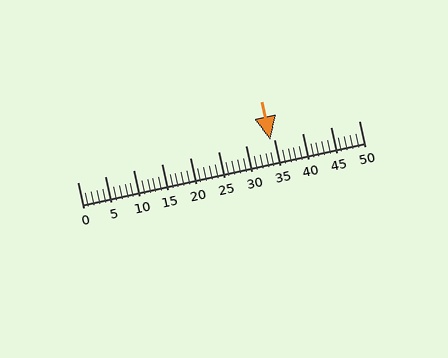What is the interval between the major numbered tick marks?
The major tick marks are spaced 5 units apart.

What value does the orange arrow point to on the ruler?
The orange arrow points to approximately 34.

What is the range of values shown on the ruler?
The ruler shows values from 0 to 50.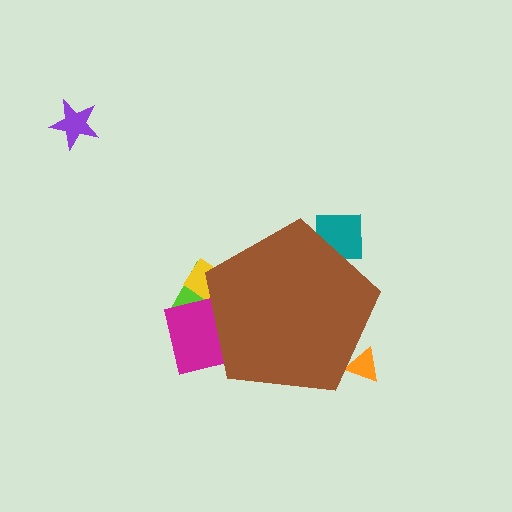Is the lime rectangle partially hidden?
Yes, the lime rectangle is partially hidden behind the brown pentagon.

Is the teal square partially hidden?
Yes, the teal square is partially hidden behind the brown pentagon.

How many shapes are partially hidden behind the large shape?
5 shapes are partially hidden.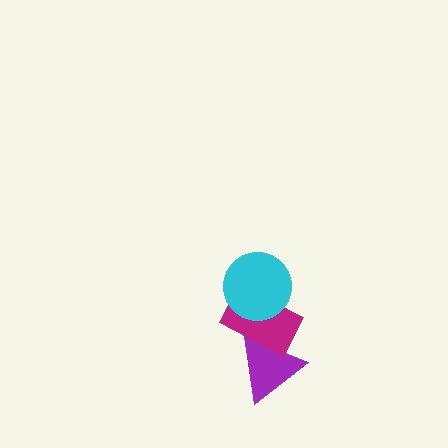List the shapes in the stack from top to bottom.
From top to bottom: the cyan circle, the magenta rectangle, the purple triangle.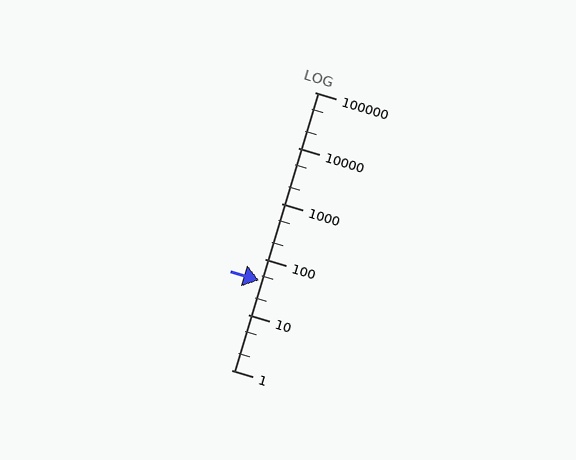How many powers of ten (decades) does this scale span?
The scale spans 5 decades, from 1 to 100000.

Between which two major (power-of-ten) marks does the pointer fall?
The pointer is between 10 and 100.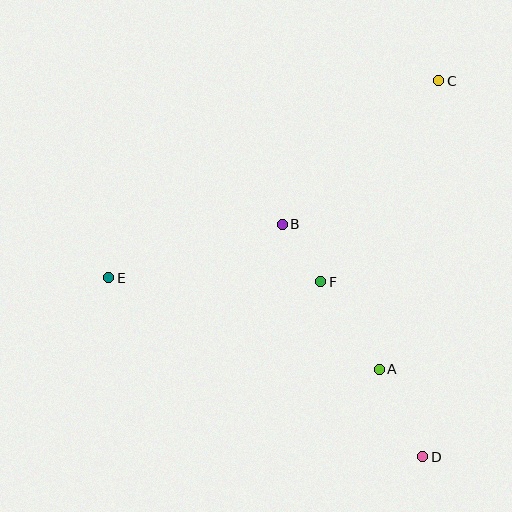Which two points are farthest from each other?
Points C and E are farthest from each other.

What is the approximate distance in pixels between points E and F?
The distance between E and F is approximately 212 pixels.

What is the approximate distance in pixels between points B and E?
The distance between B and E is approximately 182 pixels.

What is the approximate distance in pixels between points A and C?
The distance between A and C is approximately 294 pixels.